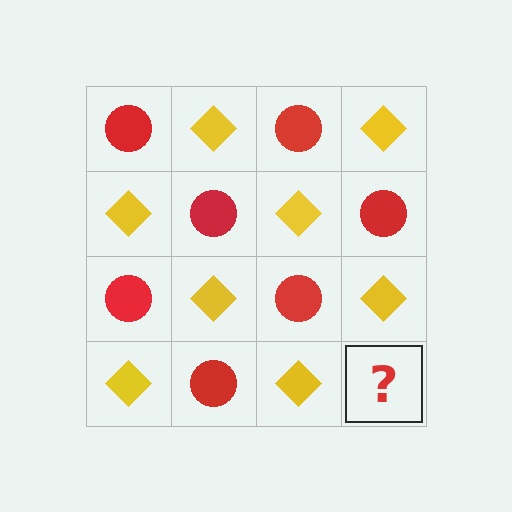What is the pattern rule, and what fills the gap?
The rule is that it alternates red circle and yellow diamond in a checkerboard pattern. The gap should be filled with a red circle.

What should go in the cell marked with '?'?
The missing cell should contain a red circle.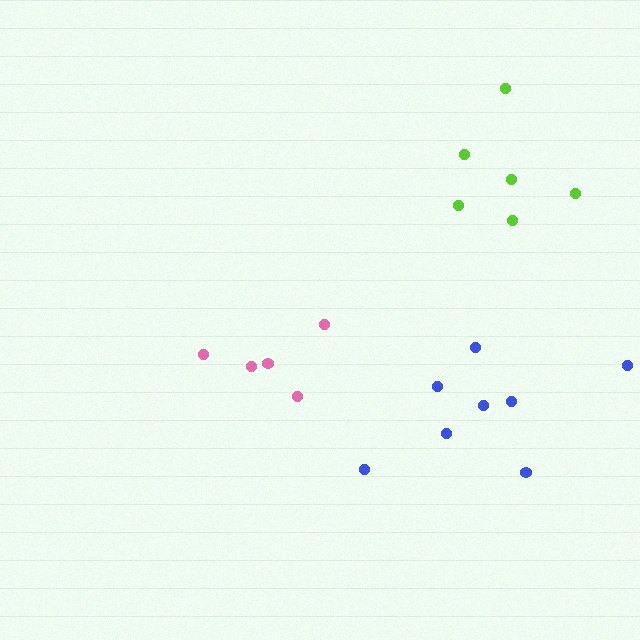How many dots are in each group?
Group 1: 5 dots, Group 2: 8 dots, Group 3: 6 dots (19 total).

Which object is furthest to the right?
The lime cluster is rightmost.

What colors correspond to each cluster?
The clusters are colored: pink, blue, lime.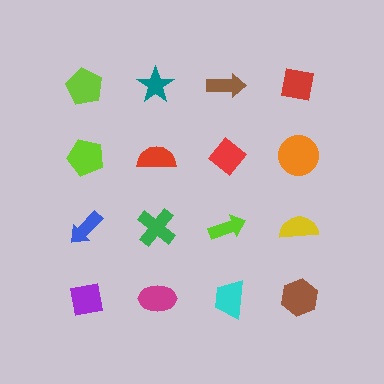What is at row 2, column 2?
A red semicircle.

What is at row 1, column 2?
A teal star.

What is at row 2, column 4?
An orange circle.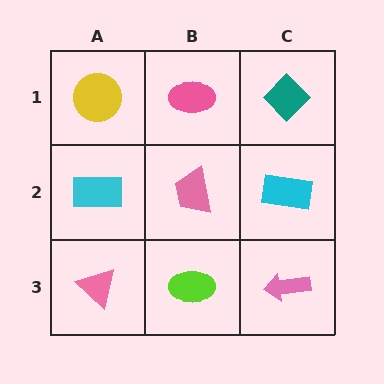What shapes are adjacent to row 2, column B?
A pink ellipse (row 1, column B), a lime ellipse (row 3, column B), a cyan rectangle (row 2, column A), a cyan rectangle (row 2, column C).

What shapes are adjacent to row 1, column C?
A cyan rectangle (row 2, column C), a pink ellipse (row 1, column B).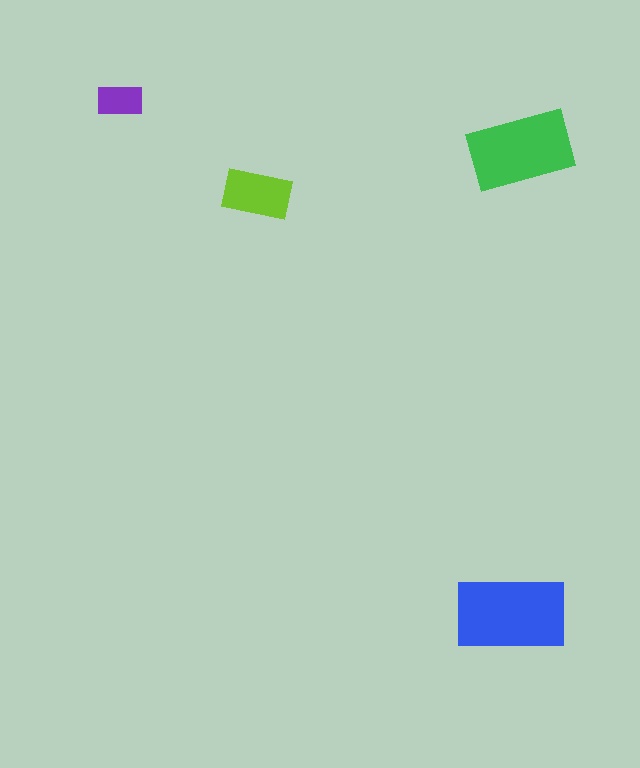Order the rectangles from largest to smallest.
the blue one, the green one, the lime one, the purple one.